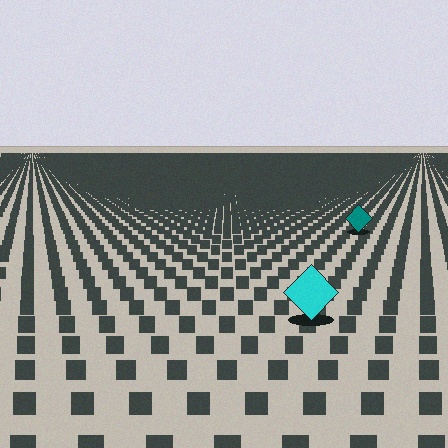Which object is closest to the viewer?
The cyan diamond is closest. The texture marks near it are larger and more spread out.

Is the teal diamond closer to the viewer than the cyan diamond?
No. The cyan diamond is closer — you can tell from the texture gradient: the ground texture is coarser near it.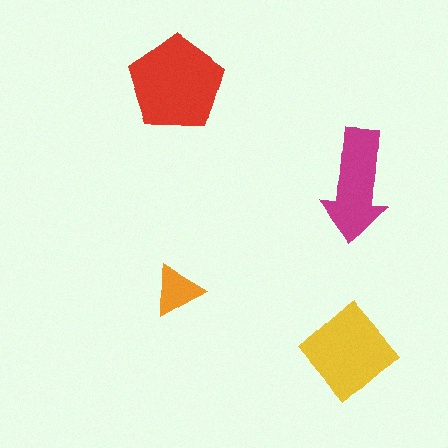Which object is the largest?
The red pentagon.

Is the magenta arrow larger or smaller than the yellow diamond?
Smaller.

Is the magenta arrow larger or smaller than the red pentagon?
Smaller.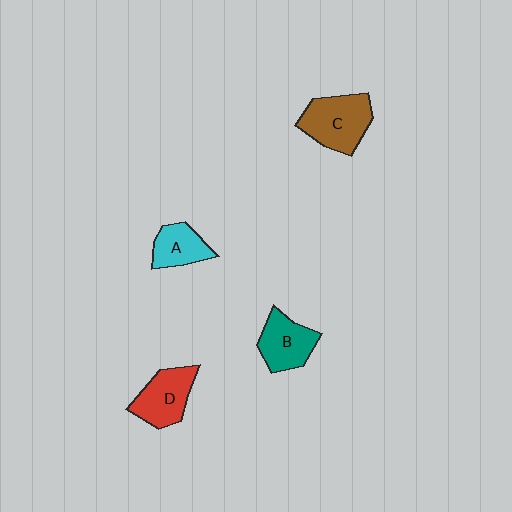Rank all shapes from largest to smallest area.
From largest to smallest: C (brown), D (red), B (teal), A (cyan).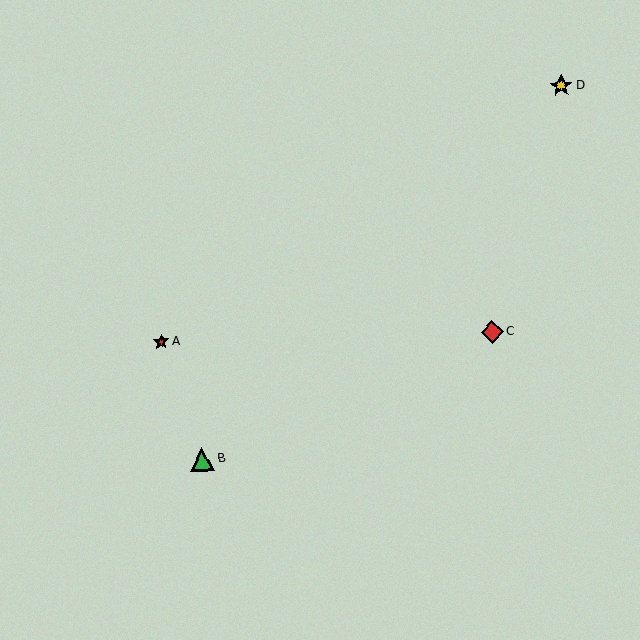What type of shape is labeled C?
Shape C is a red diamond.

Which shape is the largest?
The green triangle (labeled B) is the largest.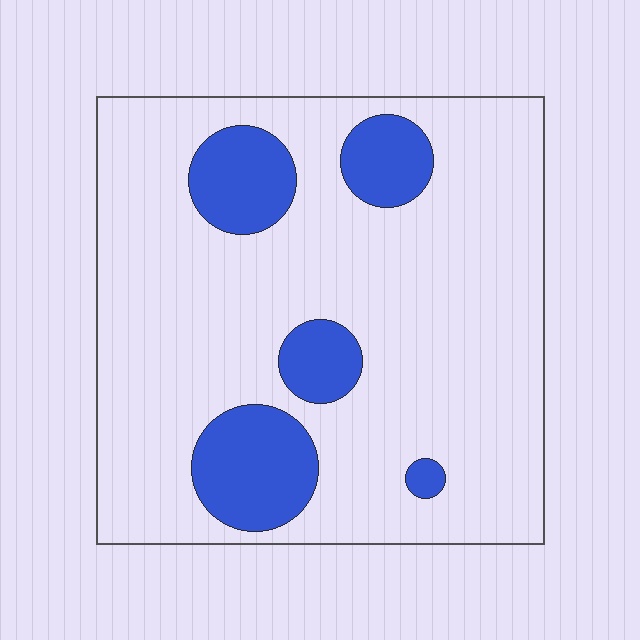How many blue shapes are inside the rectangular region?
5.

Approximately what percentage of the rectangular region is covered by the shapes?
Approximately 20%.